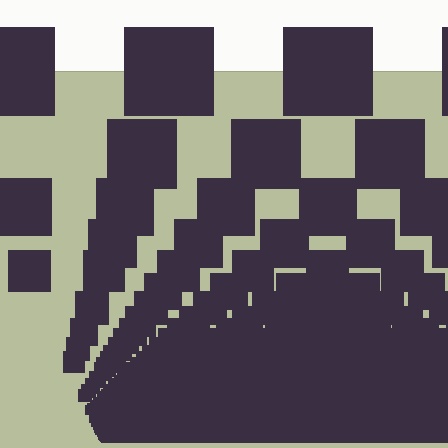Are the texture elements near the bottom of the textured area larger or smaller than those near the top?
Smaller. The gradient is inverted — elements near the bottom are smaller and denser.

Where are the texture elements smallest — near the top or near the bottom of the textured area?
Near the bottom.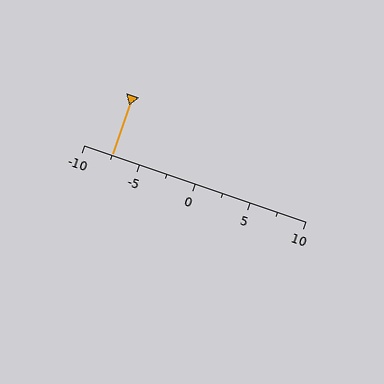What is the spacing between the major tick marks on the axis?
The major ticks are spaced 5 apart.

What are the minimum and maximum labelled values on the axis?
The axis runs from -10 to 10.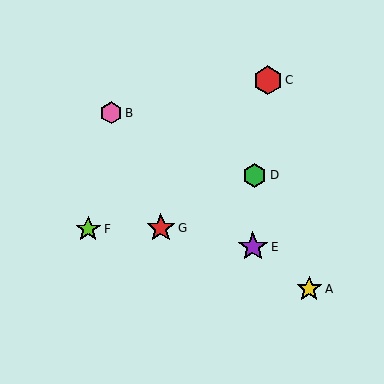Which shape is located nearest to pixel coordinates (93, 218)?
The lime star (labeled F) at (88, 229) is nearest to that location.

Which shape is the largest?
The purple star (labeled E) is the largest.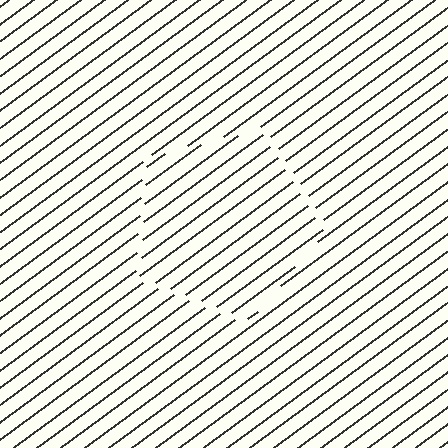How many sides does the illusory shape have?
5 sides — the line-ends trace a pentagon.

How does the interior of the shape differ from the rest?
The interior of the shape contains the same grating, shifted by half a period — the contour is defined by the phase discontinuity where line-ends from the inner and outer gratings abut.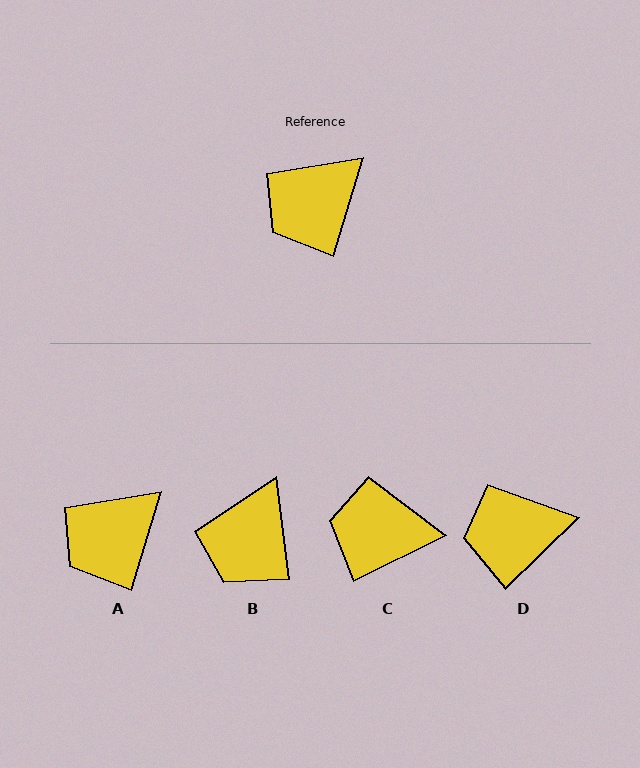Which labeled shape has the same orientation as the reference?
A.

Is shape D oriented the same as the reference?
No, it is off by about 29 degrees.